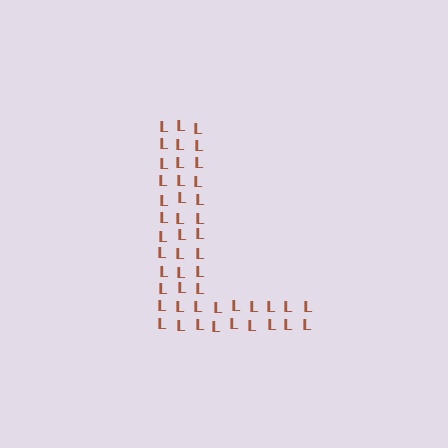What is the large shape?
The large shape is the letter L.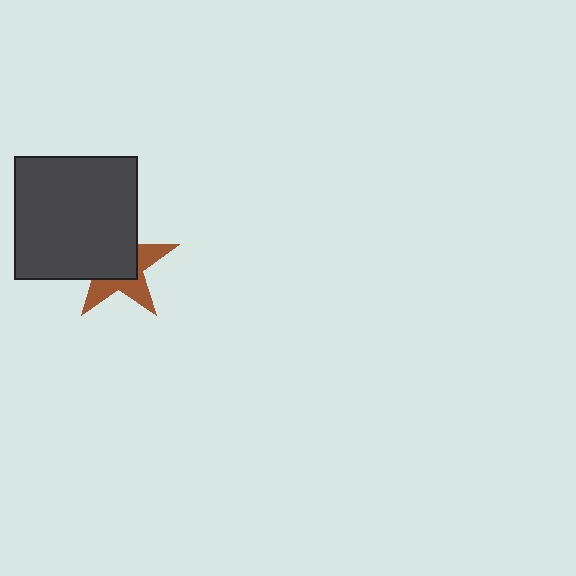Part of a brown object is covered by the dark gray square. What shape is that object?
It is a star.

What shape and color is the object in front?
The object in front is a dark gray square.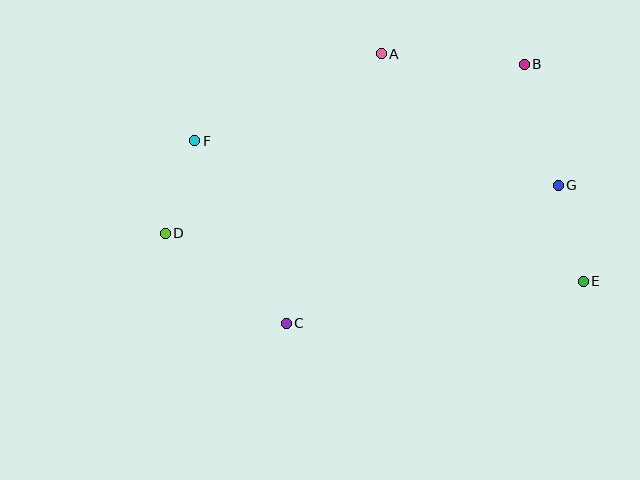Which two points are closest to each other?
Points D and F are closest to each other.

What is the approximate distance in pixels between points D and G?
The distance between D and G is approximately 396 pixels.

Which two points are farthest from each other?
Points D and E are farthest from each other.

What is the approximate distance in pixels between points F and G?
The distance between F and G is approximately 366 pixels.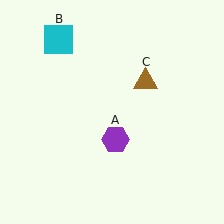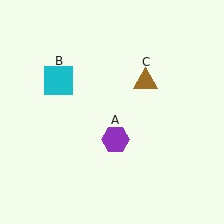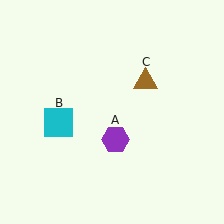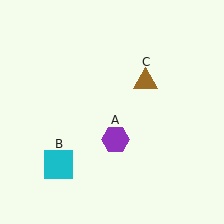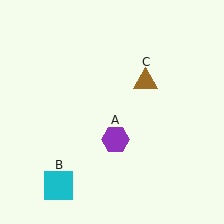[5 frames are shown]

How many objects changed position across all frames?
1 object changed position: cyan square (object B).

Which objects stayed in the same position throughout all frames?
Purple hexagon (object A) and brown triangle (object C) remained stationary.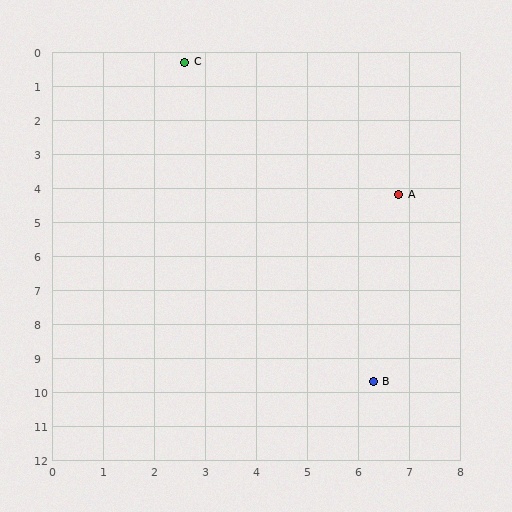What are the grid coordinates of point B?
Point B is at approximately (6.3, 9.7).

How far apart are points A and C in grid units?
Points A and C are about 5.7 grid units apart.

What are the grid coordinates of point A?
Point A is at approximately (6.8, 4.2).